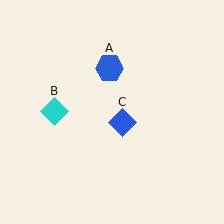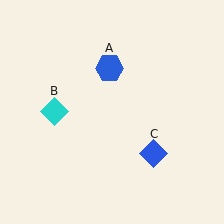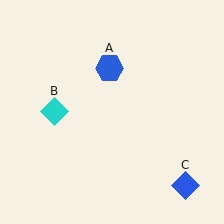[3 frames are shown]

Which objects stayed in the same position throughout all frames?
Blue hexagon (object A) and cyan diamond (object B) remained stationary.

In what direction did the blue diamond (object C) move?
The blue diamond (object C) moved down and to the right.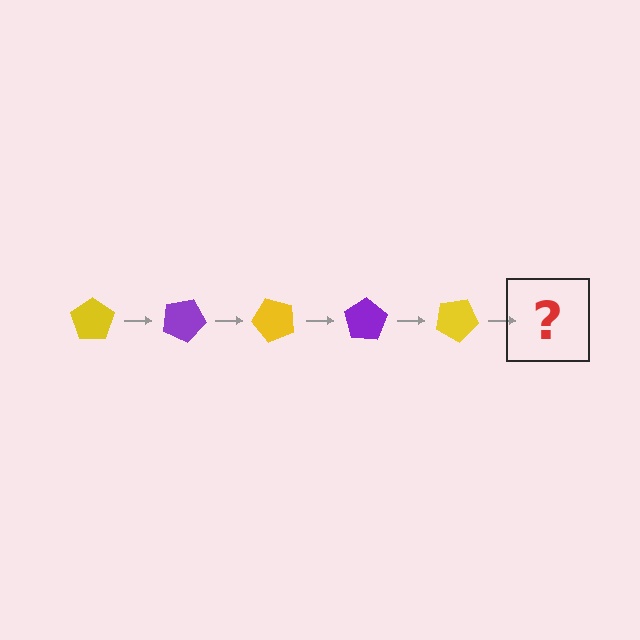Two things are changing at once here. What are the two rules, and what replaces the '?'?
The two rules are that it rotates 25 degrees each step and the color cycles through yellow and purple. The '?' should be a purple pentagon, rotated 125 degrees from the start.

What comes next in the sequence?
The next element should be a purple pentagon, rotated 125 degrees from the start.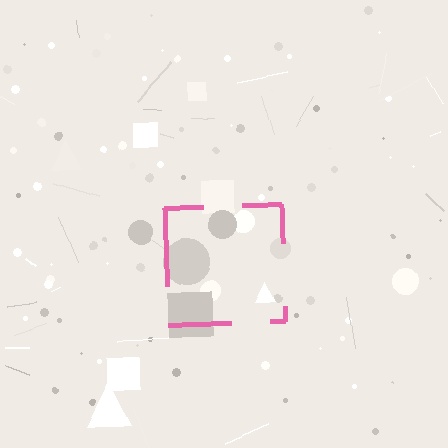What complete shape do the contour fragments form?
The contour fragments form a square.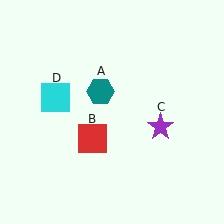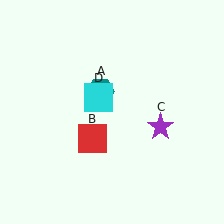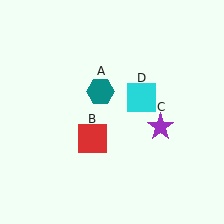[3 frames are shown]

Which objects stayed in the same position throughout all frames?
Teal hexagon (object A) and red square (object B) and purple star (object C) remained stationary.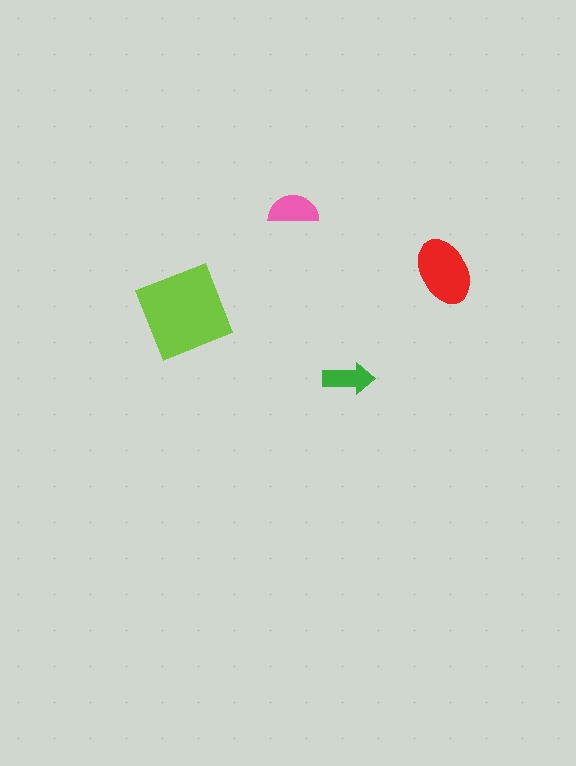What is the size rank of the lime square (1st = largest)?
1st.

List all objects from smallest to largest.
The green arrow, the pink semicircle, the red ellipse, the lime square.